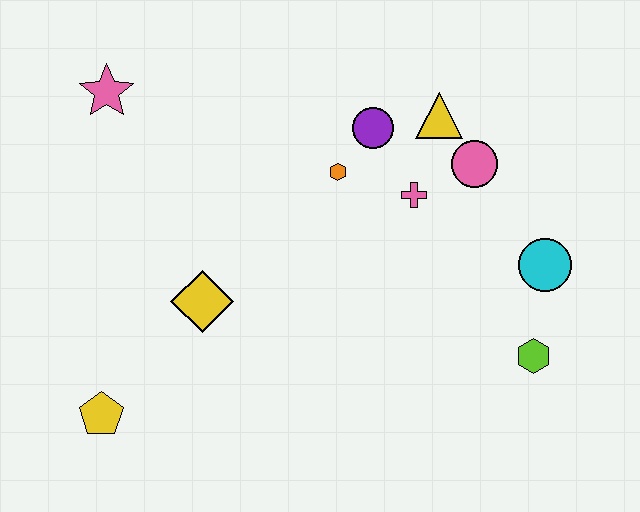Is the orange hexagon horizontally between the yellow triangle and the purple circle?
No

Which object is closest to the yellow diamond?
The yellow pentagon is closest to the yellow diamond.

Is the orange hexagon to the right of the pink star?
Yes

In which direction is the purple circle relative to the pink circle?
The purple circle is to the left of the pink circle.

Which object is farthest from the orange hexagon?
The yellow pentagon is farthest from the orange hexagon.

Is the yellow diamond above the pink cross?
No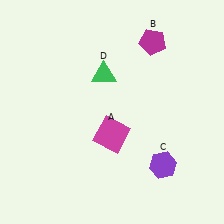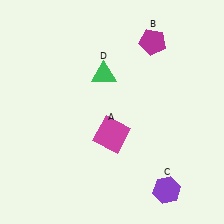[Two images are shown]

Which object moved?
The purple hexagon (C) moved down.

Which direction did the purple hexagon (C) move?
The purple hexagon (C) moved down.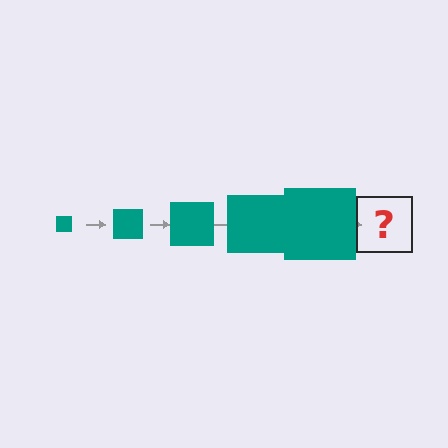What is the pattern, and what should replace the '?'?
The pattern is that the square gets progressively larger each step. The '?' should be a teal square, larger than the previous one.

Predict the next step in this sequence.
The next step is a teal square, larger than the previous one.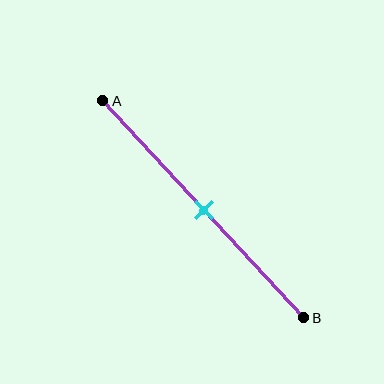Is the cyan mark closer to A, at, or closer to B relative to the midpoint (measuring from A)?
The cyan mark is approximately at the midpoint of segment AB.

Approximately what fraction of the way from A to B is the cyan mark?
The cyan mark is approximately 50% of the way from A to B.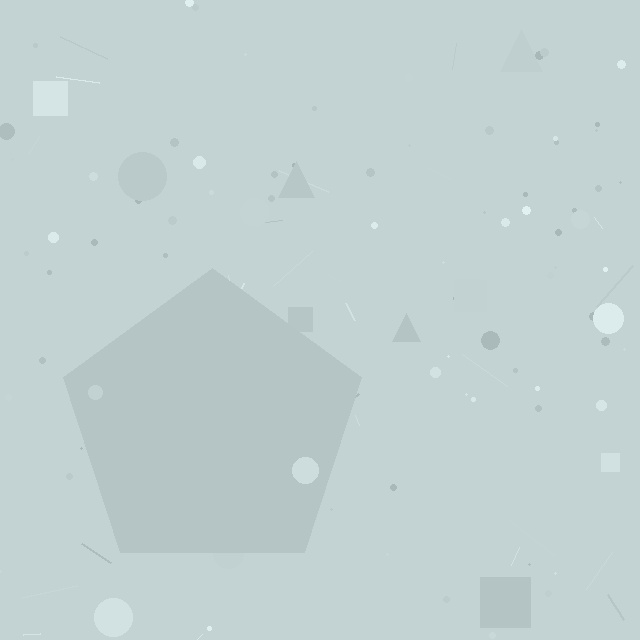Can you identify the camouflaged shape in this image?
The camouflaged shape is a pentagon.